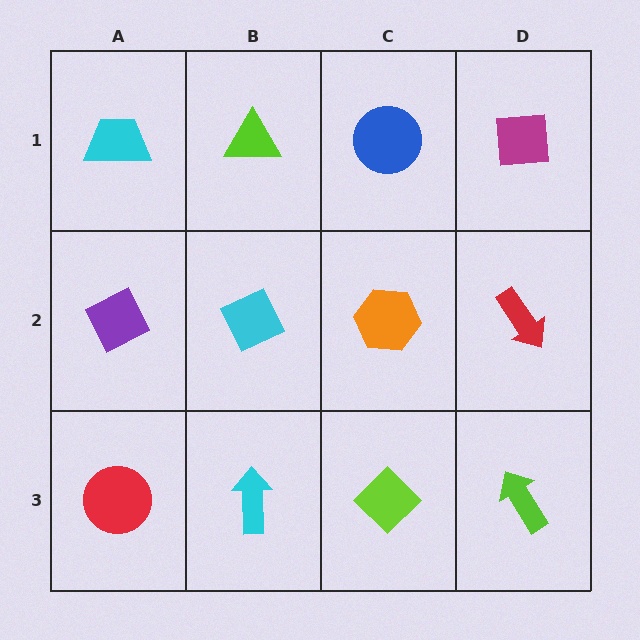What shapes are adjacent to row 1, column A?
A purple diamond (row 2, column A), a lime triangle (row 1, column B).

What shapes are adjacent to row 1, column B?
A cyan diamond (row 2, column B), a cyan trapezoid (row 1, column A), a blue circle (row 1, column C).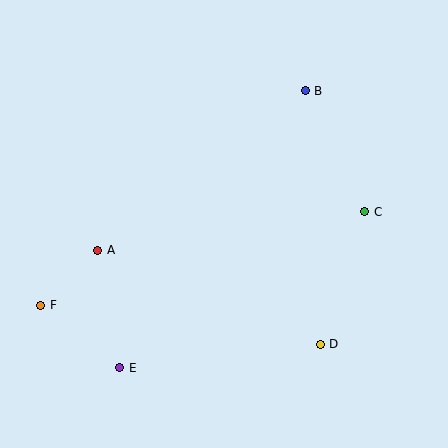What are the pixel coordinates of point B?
Point B is at (305, 91).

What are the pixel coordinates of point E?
Point E is at (120, 368).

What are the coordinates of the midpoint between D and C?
The midpoint between D and C is at (343, 278).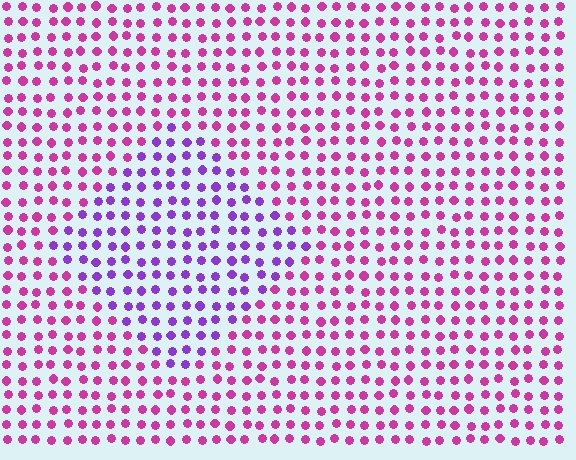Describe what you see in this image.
The image is filled with small magenta elements in a uniform arrangement. A diamond-shaped region is visible where the elements are tinted to a slightly different hue, forming a subtle color boundary.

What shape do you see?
I see a diamond.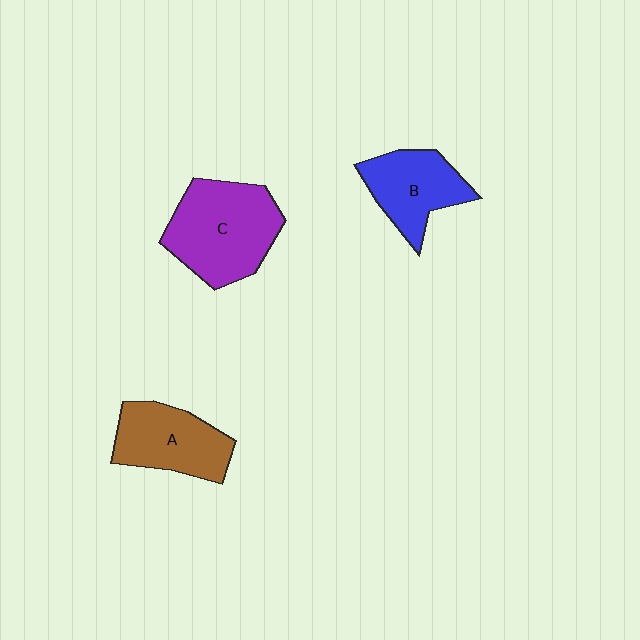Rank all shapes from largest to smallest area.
From largest to smallest: C (purple), A (brown), B (blue).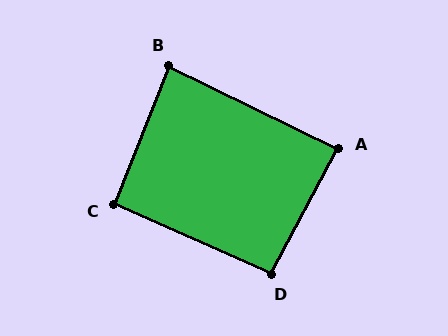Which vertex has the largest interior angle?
D, at approximately 94 degrees.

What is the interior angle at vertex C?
Approximately 92 degrees (approximately right).